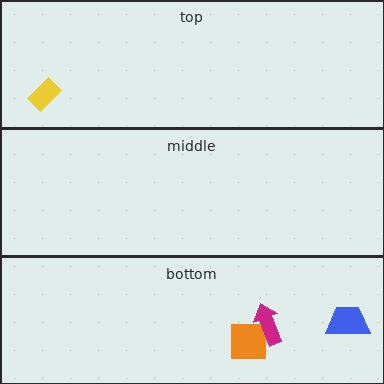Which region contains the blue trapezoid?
The bottom region.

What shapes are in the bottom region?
The orange square, the magenta arrow, the blue trapezoid.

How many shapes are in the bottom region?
3.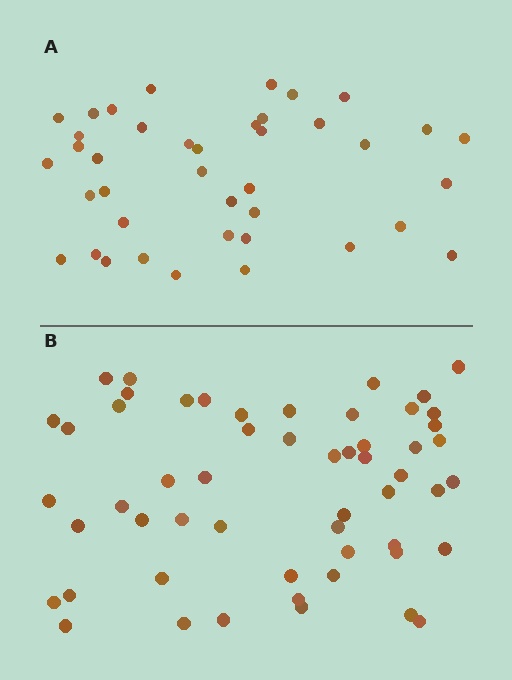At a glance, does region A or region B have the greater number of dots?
Region B (the bottom region) has more dots.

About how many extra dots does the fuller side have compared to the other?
Region B has approximately 15 more dots than region A.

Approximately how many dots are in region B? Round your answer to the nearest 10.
About 60 dots. (The exact count is 55, which rounds to 60.)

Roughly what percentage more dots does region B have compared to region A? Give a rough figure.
About 40% more.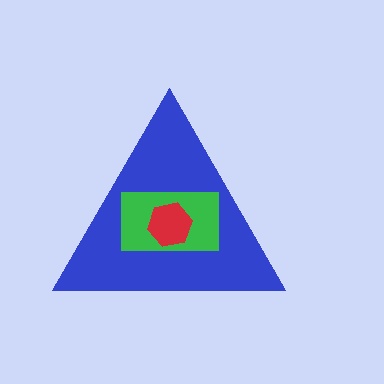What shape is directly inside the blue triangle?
The green rectangle.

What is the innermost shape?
The red hexagon.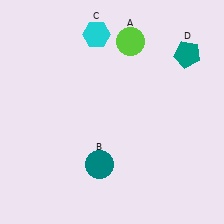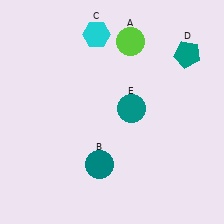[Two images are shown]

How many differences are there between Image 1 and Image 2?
There is 1 difference between the two images.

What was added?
A teal circle (E) was added in Image 2.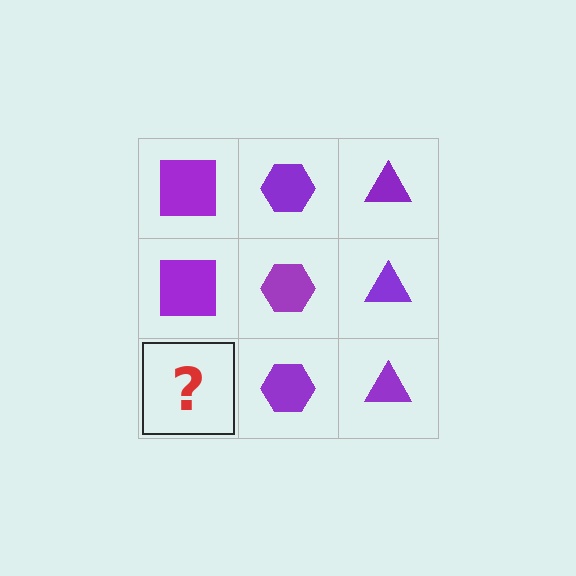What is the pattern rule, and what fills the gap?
The rule is that each column has a consistent shape. The gap should be filled with a purple square.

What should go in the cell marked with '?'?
The missing cell should contain a purple square.